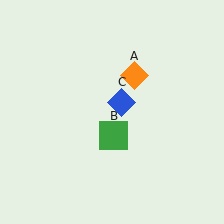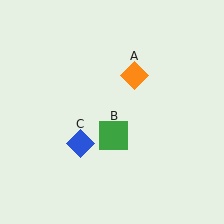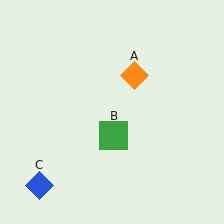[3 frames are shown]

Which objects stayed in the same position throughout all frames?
Orange diamond (object A) and green square (object B) remained stationary.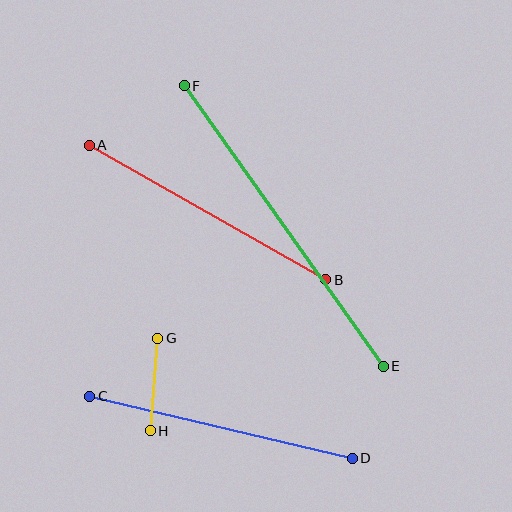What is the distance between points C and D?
The distance is approximately 270 pixels.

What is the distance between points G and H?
The distance is approximately 92 pixels.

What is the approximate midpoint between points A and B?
The midpoint is at approximately (208, 212) pixels.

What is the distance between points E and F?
The distance is approximately 344 pixels.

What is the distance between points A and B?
The distance is approximately 272 pixels.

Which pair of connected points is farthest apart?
Points E and F are farthest apart.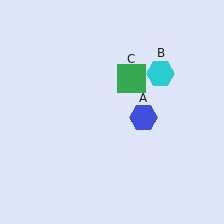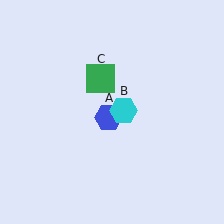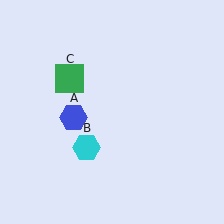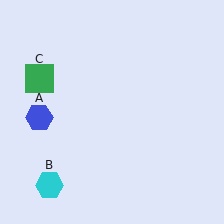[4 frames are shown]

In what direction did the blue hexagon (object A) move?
The blue hexagon (object A) moved left.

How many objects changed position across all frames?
3 objects changed position: blue hexagon (object A), cyan hexagon (object B), green square (object C).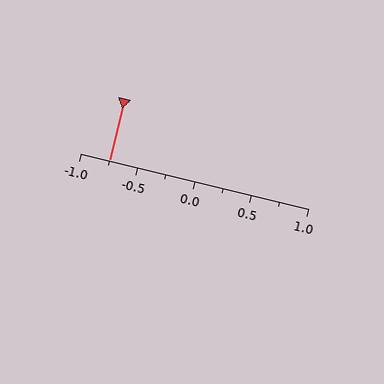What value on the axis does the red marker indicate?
The marker indicates approximately -0.75.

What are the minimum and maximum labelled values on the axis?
The axis runs from -1.0 to 1.0.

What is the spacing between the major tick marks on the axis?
The major ticks are spaced 0.5 apart.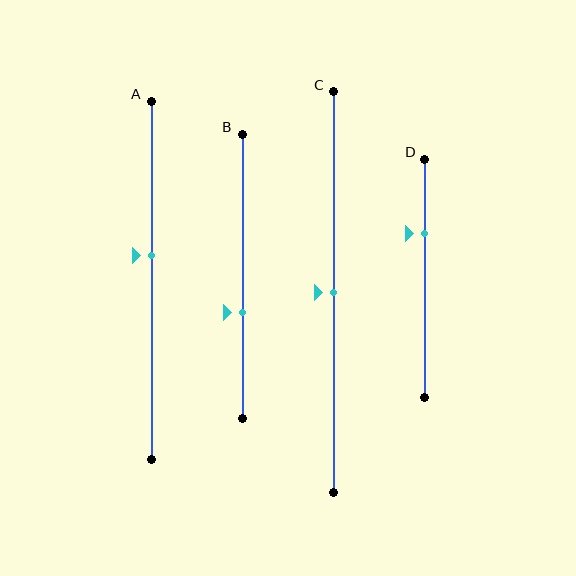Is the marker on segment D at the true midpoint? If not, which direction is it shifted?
No, the marker on segment D is shifted upward by about 19% of the segment length.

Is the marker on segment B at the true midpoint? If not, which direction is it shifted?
No, the marker on segment B is shifted downward by about 13% of the segment length.